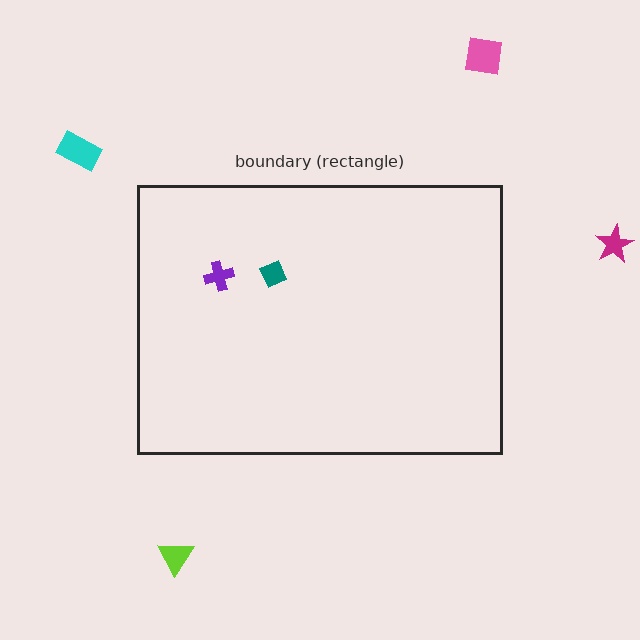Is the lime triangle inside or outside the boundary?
Outside.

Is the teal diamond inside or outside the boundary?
Inside.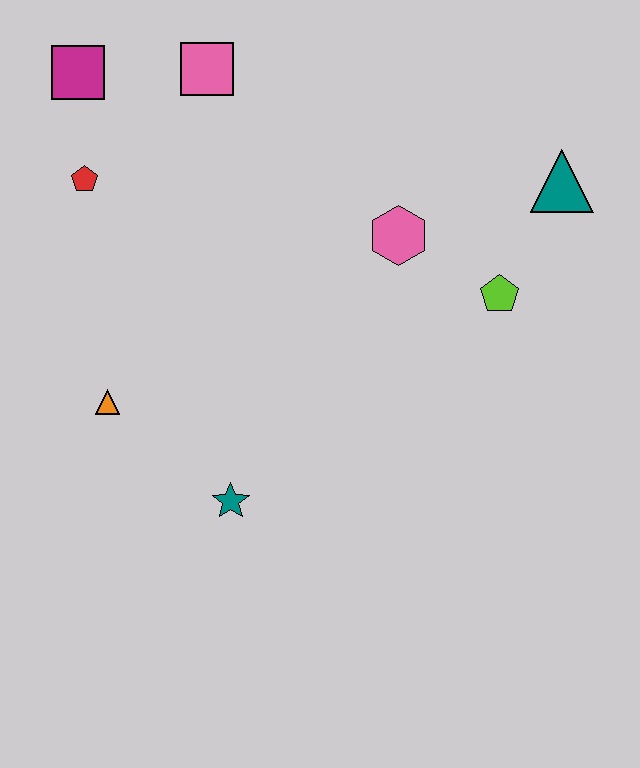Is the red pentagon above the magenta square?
No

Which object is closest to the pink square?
The magenta square is closest to the pink square.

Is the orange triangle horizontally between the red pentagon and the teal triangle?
Yes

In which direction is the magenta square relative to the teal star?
The magenta square is above the teal star.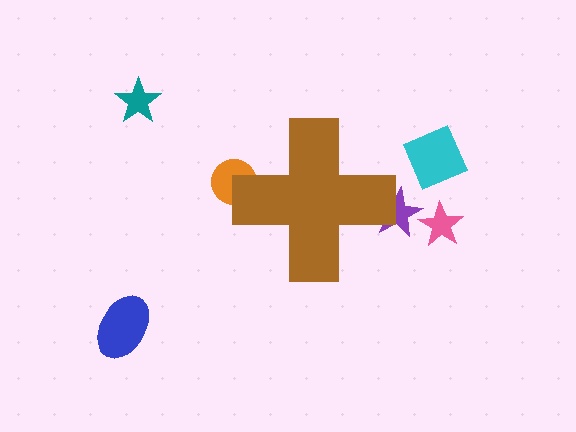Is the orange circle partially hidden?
Yes, the orange circle is partially hidden behind the brown cross.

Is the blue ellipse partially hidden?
No, the blue ellipse is fully visible.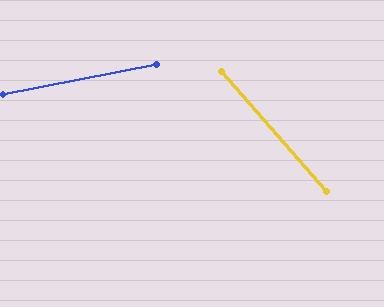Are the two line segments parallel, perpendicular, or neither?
Neither parallel nor perpendicular — they differ by about 60°.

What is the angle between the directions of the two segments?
Approximately 60 degrees.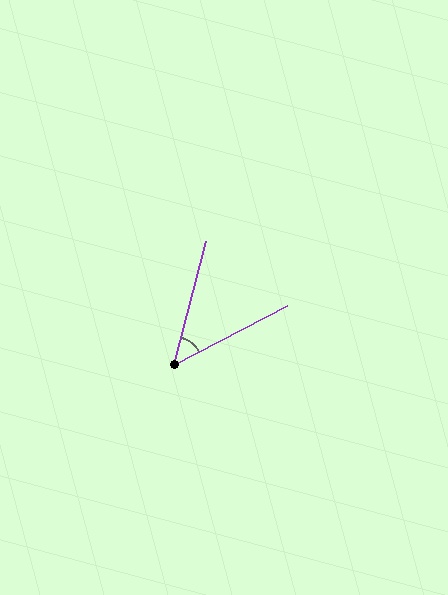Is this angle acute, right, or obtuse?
It is acute.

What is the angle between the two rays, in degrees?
Approximately 48 degrees.